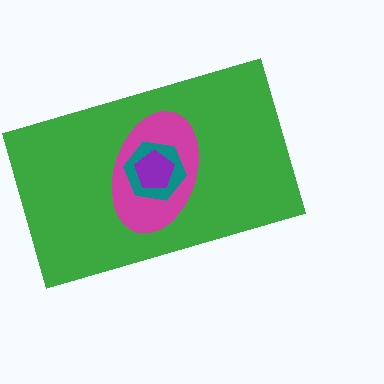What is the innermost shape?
The purple pentagon.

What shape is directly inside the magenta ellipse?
The teal hexagon.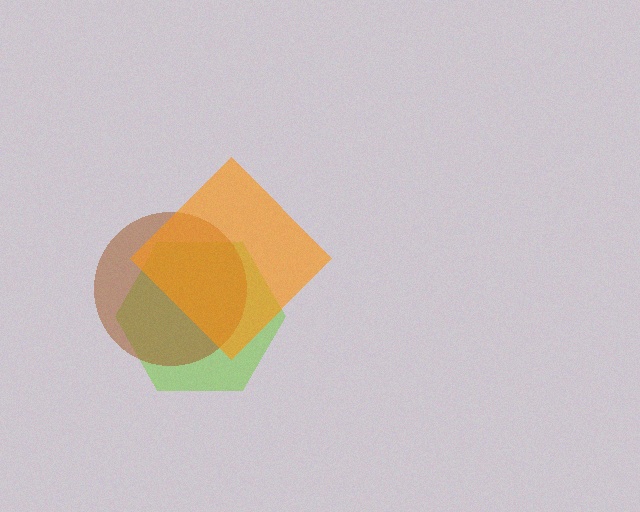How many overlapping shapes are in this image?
There are 3 overlapping shapes in the image.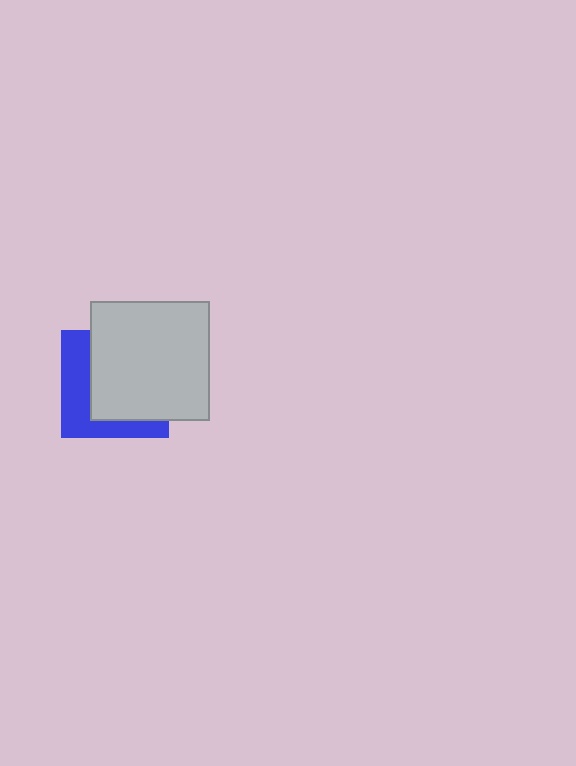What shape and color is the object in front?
The object in front is a light gray square.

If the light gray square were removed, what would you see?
You would see the complete blue square.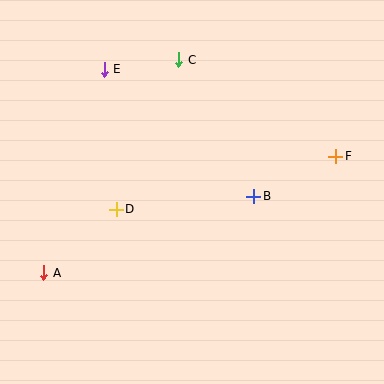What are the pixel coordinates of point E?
Point E is at (104, 69).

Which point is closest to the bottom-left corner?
Point A is closest to the bottom-left corner.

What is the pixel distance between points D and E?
The distance between D and E is 140 pixels.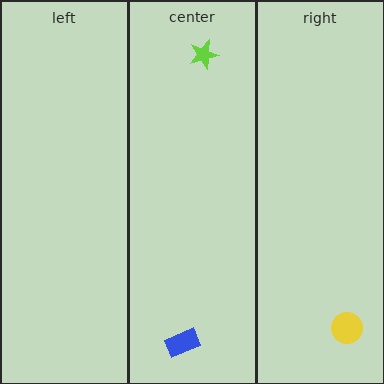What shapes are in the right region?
The yellow circle.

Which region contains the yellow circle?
The right region.